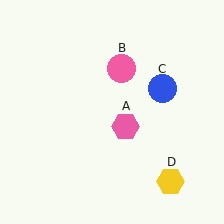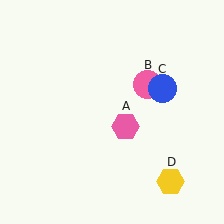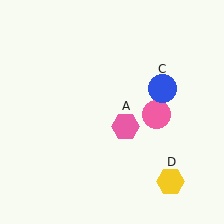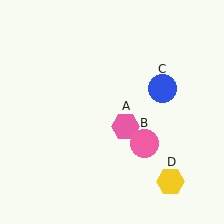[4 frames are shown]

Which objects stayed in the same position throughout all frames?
Pink hexagon (object A) and blue circle (object C) and yellow hexagon (object D) remained stationary.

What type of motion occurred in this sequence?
The pink circle (object B) rotated clockwise around the center of the scene.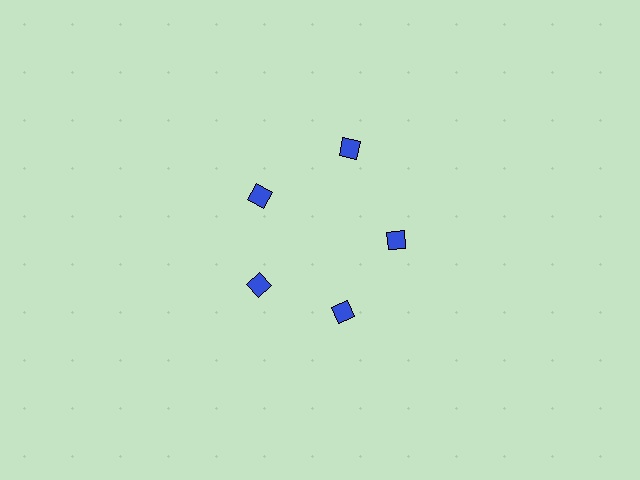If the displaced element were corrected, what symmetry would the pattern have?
It would have 5-fold rotational symmetry — the pattern would map onto itself every 72 degrees.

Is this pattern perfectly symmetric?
No. The 5 blue diamonds are arranged in a ring, but one element near the 1 o'clock position is pushed outward from the center, breaking the 5-fold rotational symmetry.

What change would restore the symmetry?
The symmetry would be restored by moving it inward, back onto the ring so that all 5 diamonds sit at equal angles and equal distance from the center.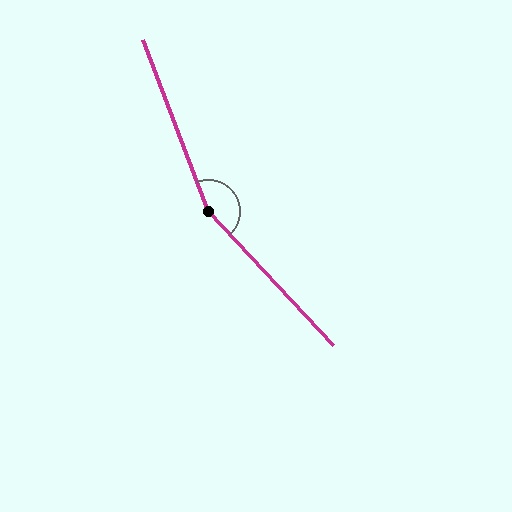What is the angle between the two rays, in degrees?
Approximately 158 degrees.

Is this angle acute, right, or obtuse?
It is obtuse.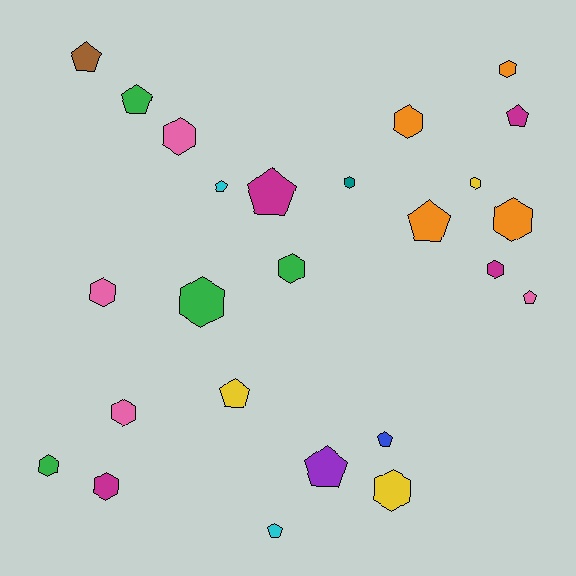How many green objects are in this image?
There are 4 green objects.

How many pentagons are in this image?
There are 11 pentagons.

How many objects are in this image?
There are 25 objects.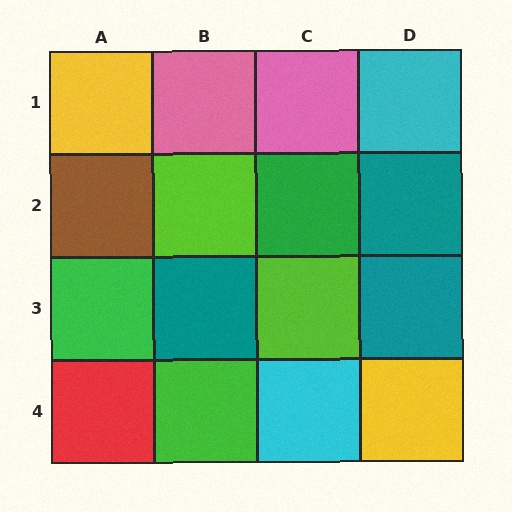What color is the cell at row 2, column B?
Lime.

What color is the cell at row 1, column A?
Yellow.